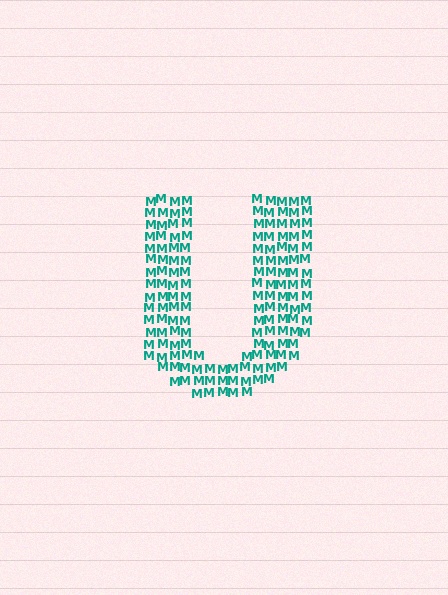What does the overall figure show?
The overall figure shows the letter U.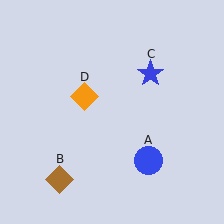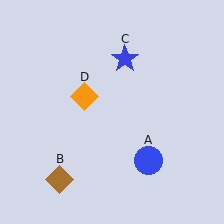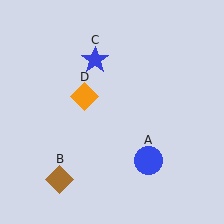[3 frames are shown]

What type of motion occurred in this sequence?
The blue star (object C) rotated counterclockwise around the center of the scene.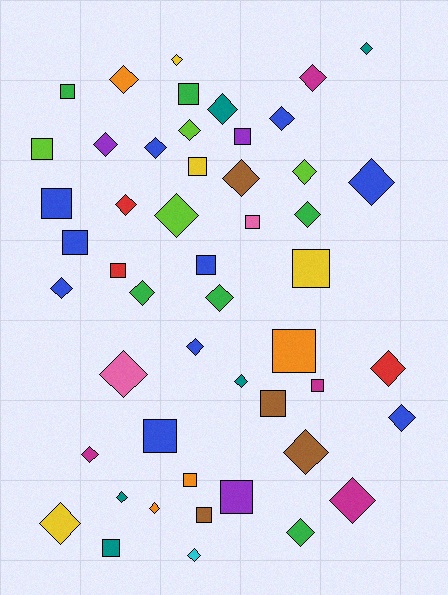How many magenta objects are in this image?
There are 4 magenta objects.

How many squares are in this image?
There are 19 squares.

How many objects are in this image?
There are 50 objects.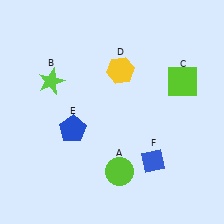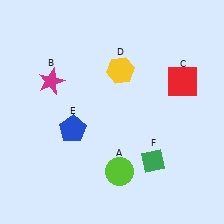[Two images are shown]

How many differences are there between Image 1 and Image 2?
There are 3 differences between the two images.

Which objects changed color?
B changed from lime to magenta. C changed from lime to red. F changed from blue to green.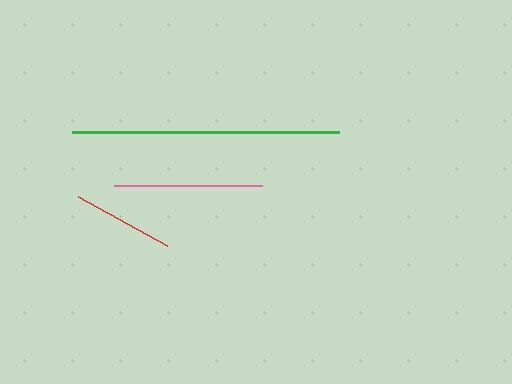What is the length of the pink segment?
The pink segment is approximately 148 pixels long.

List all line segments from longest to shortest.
From longest to shortest: green, pink, red.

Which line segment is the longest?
The green line is the longest at approximately 267 pixels.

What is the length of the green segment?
The green segment is approximately 267 pixels long.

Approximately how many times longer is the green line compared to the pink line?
The green line is approximately 1.8 times the length of the pink line.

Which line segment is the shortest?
The red line is the shortest at approximately 102 pixels.